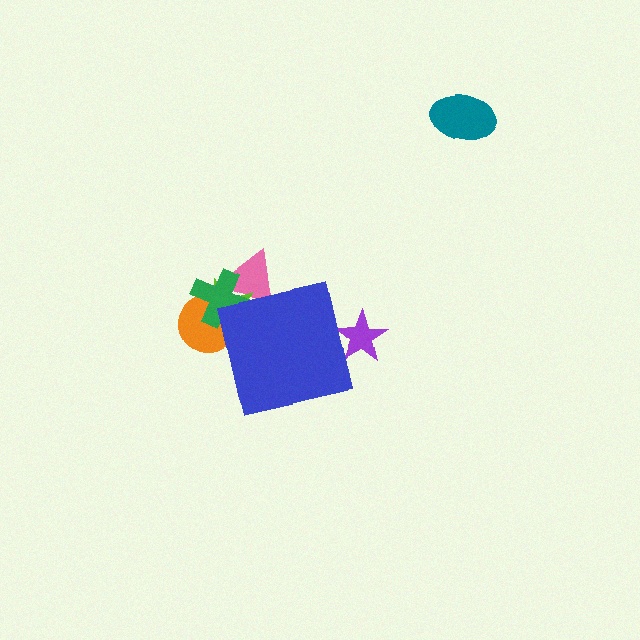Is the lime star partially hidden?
Yes, the lime star is partially hidden behind the blue square.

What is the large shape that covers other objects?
A blue square.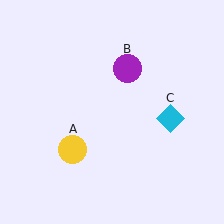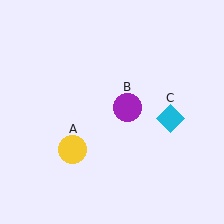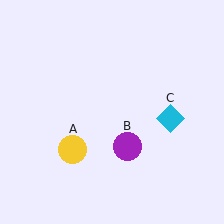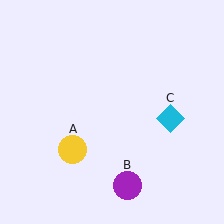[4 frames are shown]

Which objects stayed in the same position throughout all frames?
Yellow circle (object A) and cyan diamond (object C) remained stationary.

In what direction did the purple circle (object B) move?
The purple circle (object B) moved down.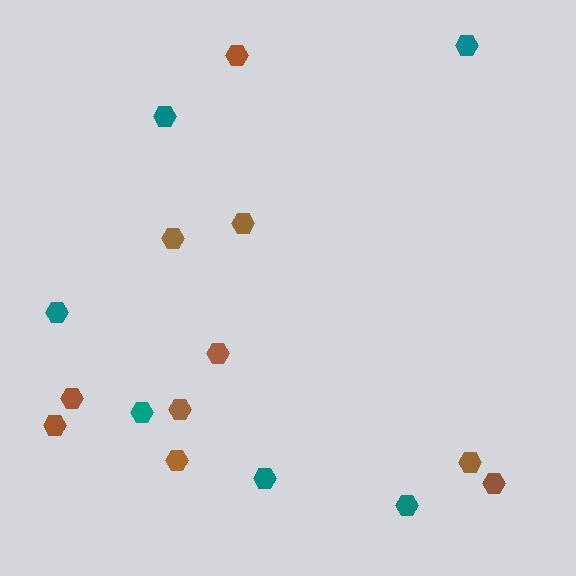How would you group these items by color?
There are 2 groups: one group of brown hexagons (10) and one group of teal hexagons (6).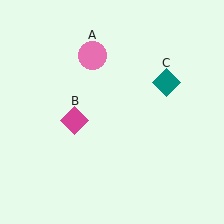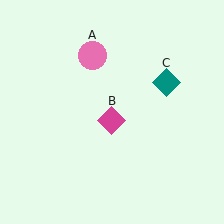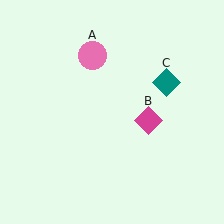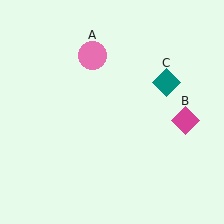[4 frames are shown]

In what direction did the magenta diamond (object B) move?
The magenta diamond (object B) moved right.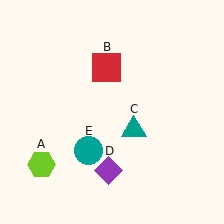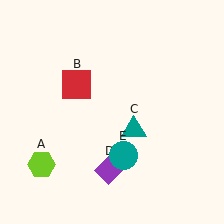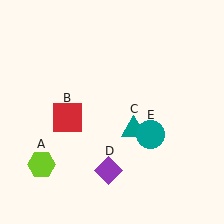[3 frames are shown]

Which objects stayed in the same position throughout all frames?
Lime hexagon (object A) and teal triangle (object C) and purple diamond (object D) remained stationary.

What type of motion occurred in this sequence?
The red square (object B), teal circle (object E) rotated counterclockwise around the center of the scene.